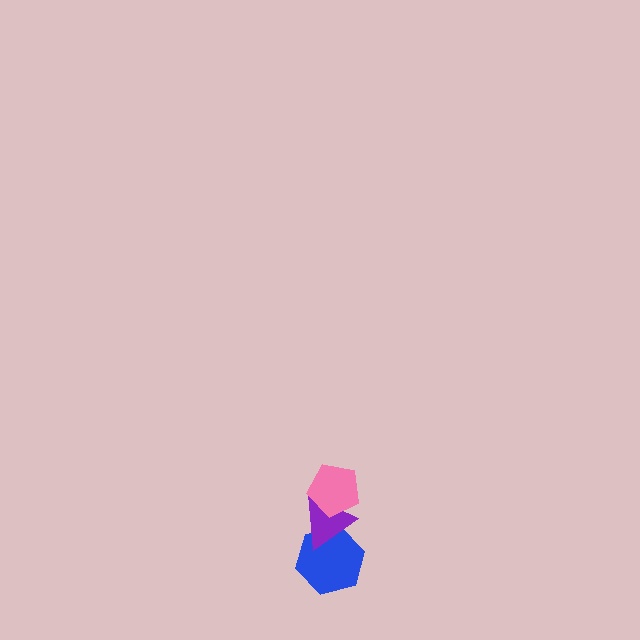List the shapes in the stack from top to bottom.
From top to bottom: the pink pentagon, the purple triangle, the blue hexagon.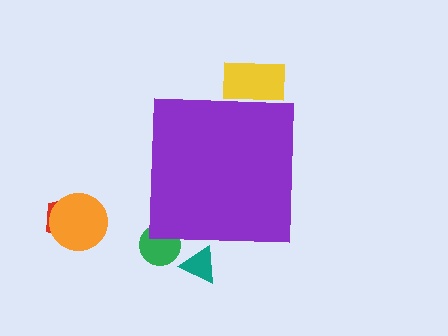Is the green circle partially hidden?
Yes, the green circle is partially hidden behind the purple square.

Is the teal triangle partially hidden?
Yes, the teal triangle is partially hidden behind the purple square.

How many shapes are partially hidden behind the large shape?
3 shapes are partially hidden.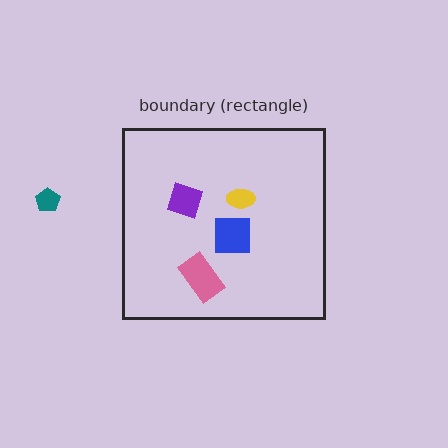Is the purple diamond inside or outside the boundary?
Inside.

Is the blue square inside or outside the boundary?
Inside.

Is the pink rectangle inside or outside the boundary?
Inside.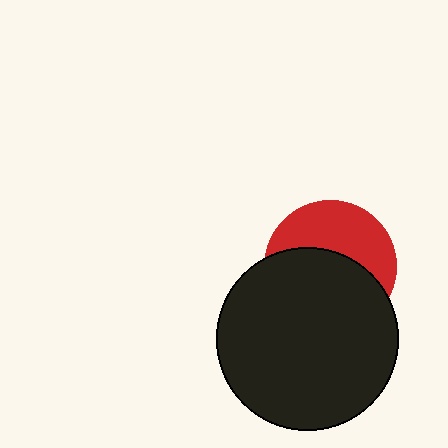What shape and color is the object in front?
The object in front is a black circle.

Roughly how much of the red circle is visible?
A small part of it is visible (roughly 43%).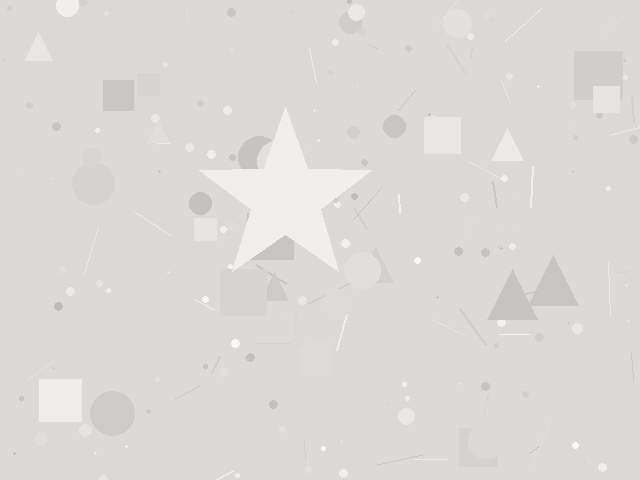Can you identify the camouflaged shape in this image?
The camouflaged shape is a star.